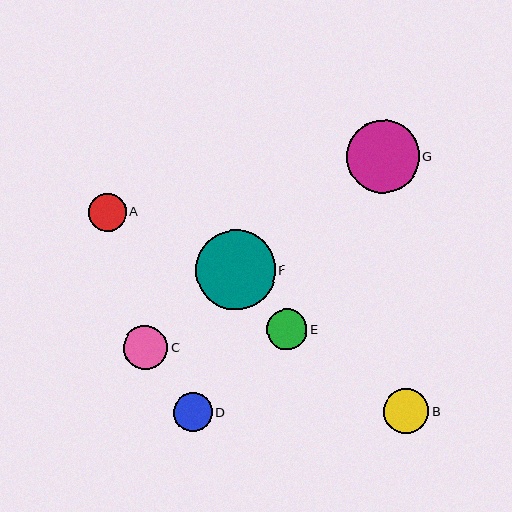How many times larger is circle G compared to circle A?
Circle G is approximately 1.9 times the size of circle A.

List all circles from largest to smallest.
From largest to smallest: F, G, B, C, E, D, A.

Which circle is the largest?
Circle F is the largest with a size of approximately 79 pixels.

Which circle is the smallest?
Circle A is the smallest with a size of approximately 38 pixels.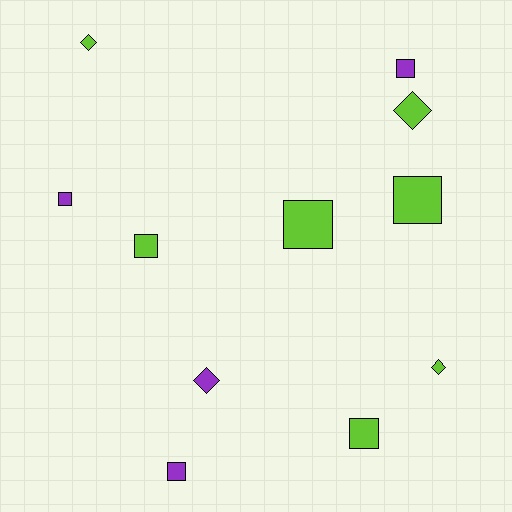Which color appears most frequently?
Lime, with 7 objects.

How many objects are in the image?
There are 11 objects.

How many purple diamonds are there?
There is 1 purple diamond.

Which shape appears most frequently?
Square, with 7 objects.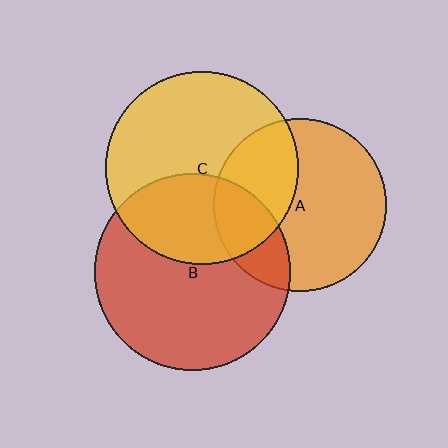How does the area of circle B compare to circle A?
Approximately 1.3 times.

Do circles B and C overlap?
Yes.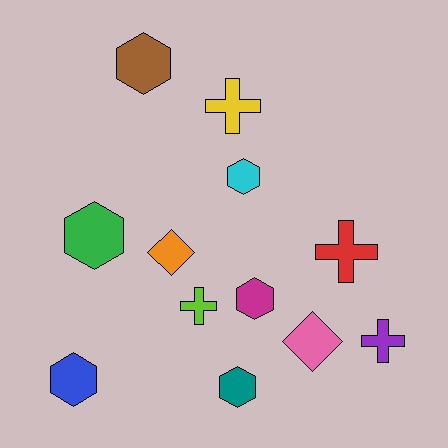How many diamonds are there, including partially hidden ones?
There are 2 diamonds.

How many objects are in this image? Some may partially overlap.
There are 12 objects.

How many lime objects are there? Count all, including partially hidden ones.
There is 1 lime object.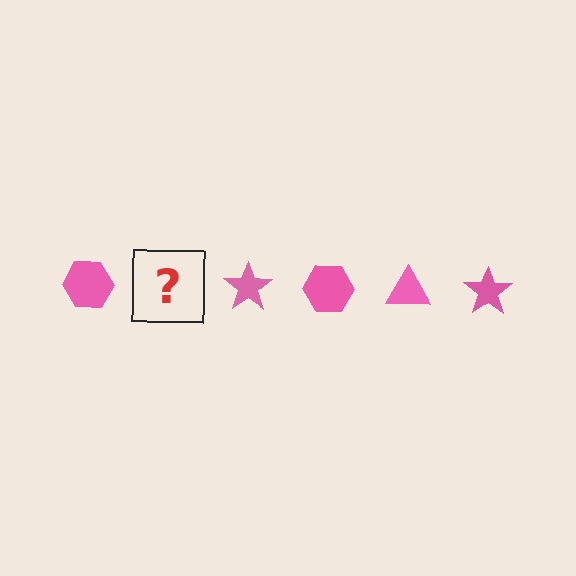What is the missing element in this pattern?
The missing element is a pink triangle.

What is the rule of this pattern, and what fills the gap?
The rule is that the pattern cycles through hexagon, triangle, star shapes in pink. The gap should be filled with a pink triangle.